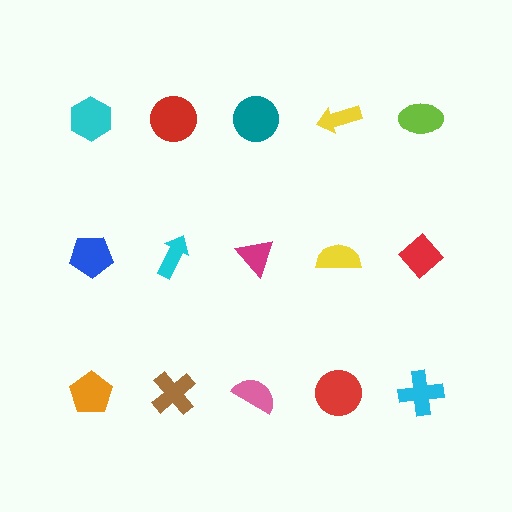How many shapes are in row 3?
5 shapes.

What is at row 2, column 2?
A cyan arrow.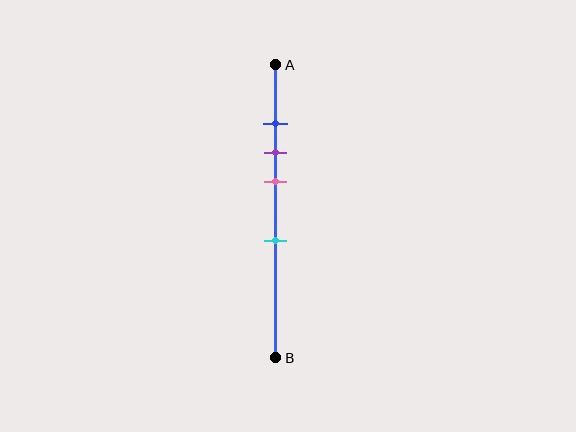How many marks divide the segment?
There are 4 marks dividing the segment.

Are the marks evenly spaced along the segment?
No, the marks are not evenly spaced.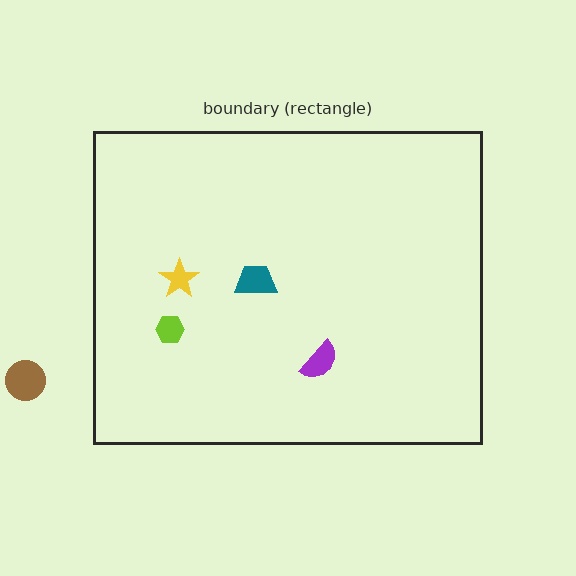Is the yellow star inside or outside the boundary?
Inside.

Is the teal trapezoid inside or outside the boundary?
Inside.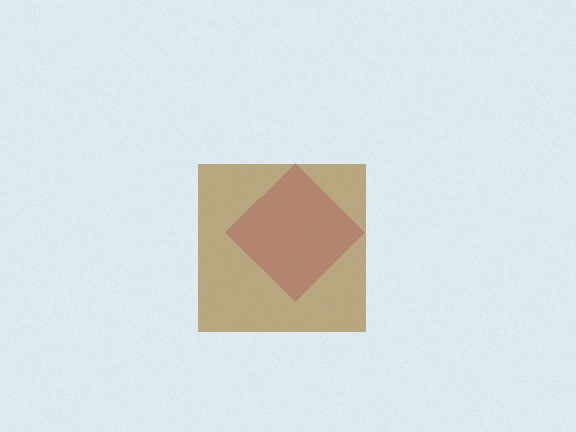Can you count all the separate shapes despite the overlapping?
Yes, there are 2 separate shapes.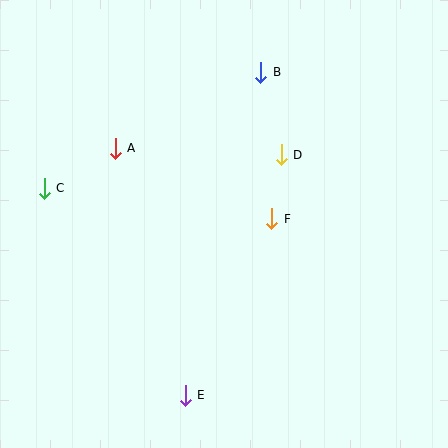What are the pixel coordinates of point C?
Point C is at (44, 188).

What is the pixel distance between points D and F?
The distance between D and F is 65 pixels.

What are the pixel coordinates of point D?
Point D is at (281, 155).